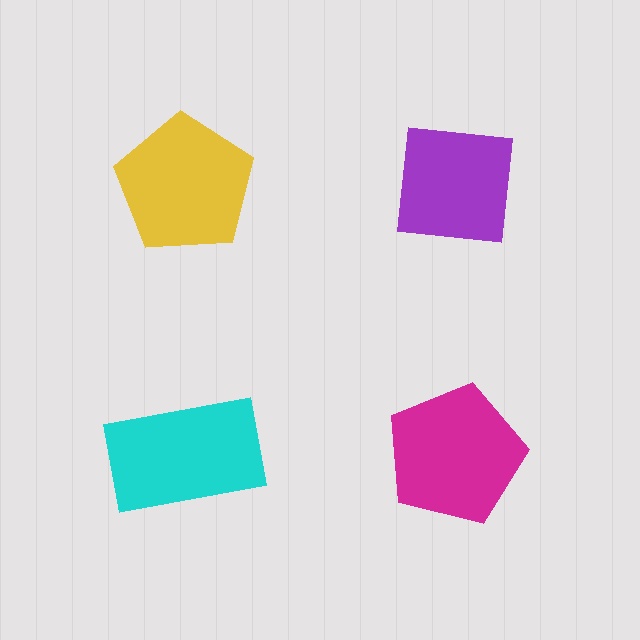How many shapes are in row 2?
2 shapes.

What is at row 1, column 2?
A purple square.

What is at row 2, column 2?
A magenta pentagon.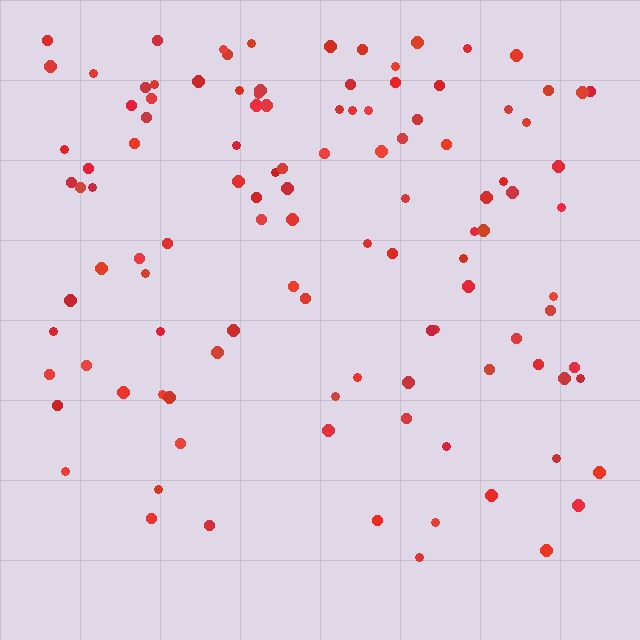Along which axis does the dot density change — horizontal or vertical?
Vertical.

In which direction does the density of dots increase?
From bottom to top, with the top side densest.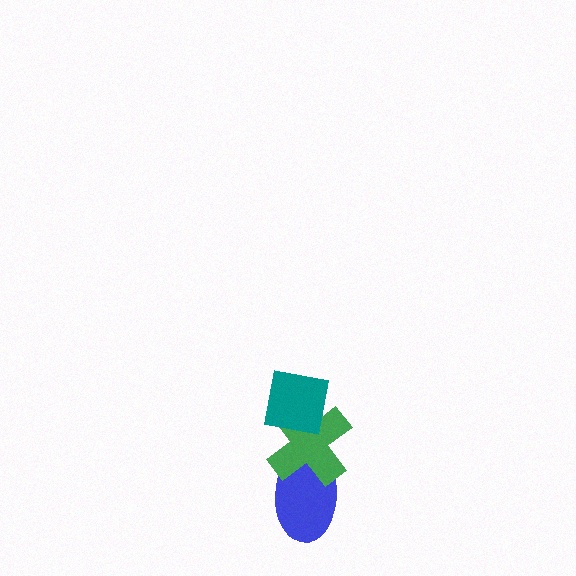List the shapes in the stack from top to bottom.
From top to bottom: the teal square, the green cross, the blue ellipse.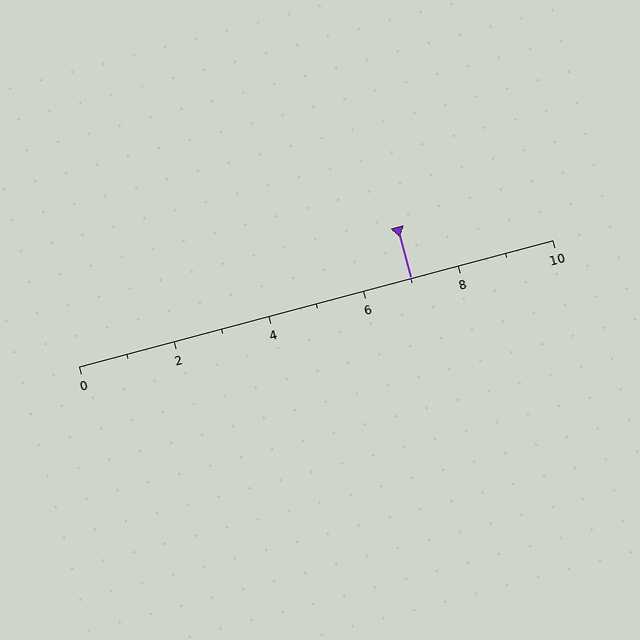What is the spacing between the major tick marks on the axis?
The major ticks are spaced 2 apart.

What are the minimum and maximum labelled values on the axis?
The axis runs from 0 to 10.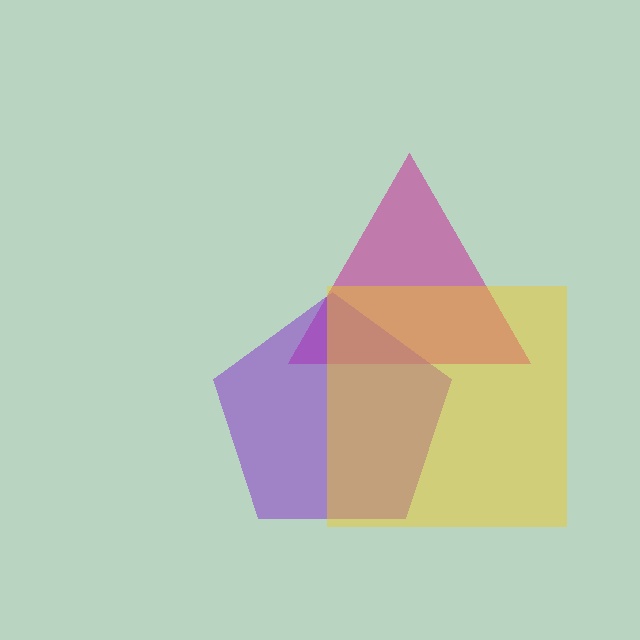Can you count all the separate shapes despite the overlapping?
Yes, there are 3 separate shapes.